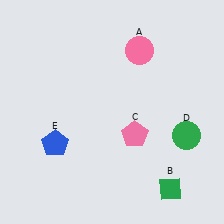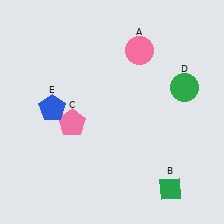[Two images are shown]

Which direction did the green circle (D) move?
The green circle (D) moved up.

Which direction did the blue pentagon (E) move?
The blue pentagon (E) moved up.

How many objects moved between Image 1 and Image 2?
3 objects moved between the two images.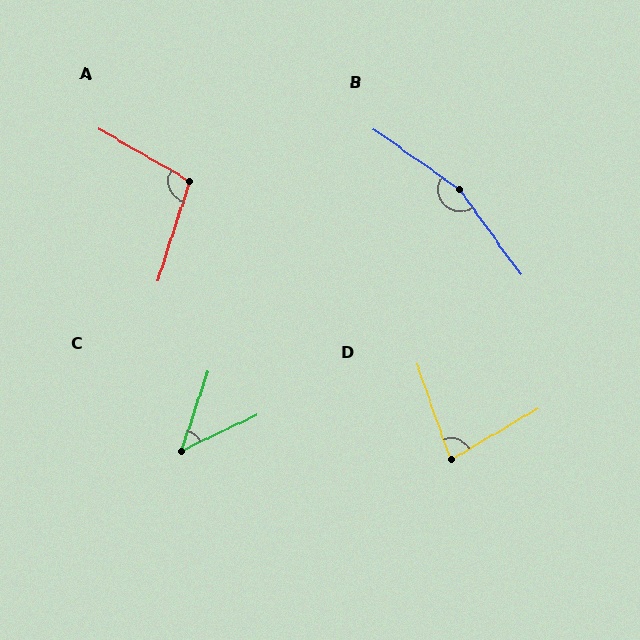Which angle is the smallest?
C, at approximately 46 degrees.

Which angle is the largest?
B, at approximately 161 degrees.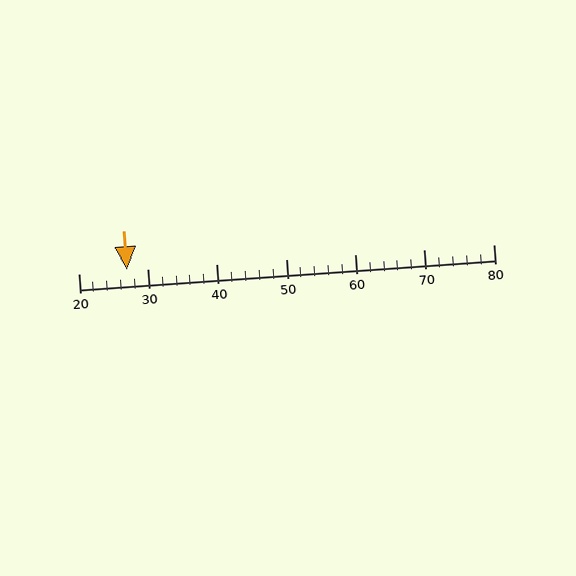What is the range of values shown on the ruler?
The ruler shows values from 20 to 80.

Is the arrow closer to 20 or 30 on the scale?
The arrow is closer to 30.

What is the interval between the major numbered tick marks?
The major tick marks are spaced 10 units apart.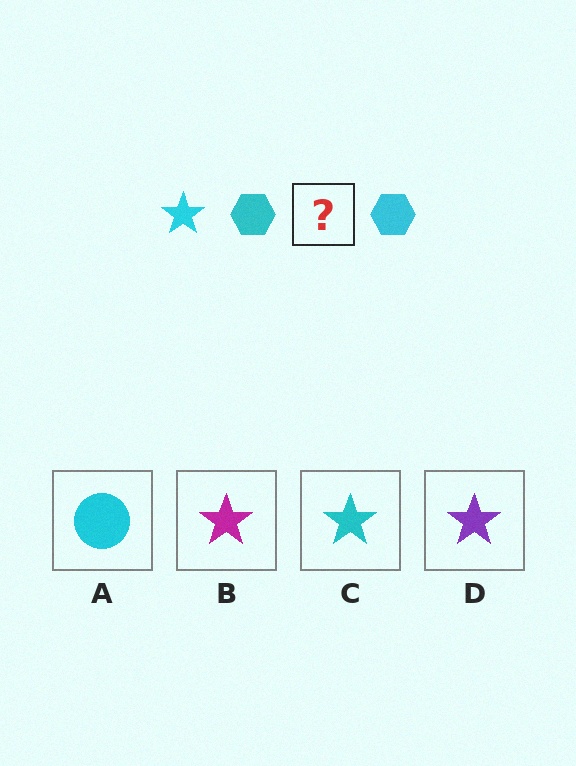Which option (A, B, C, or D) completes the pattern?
C.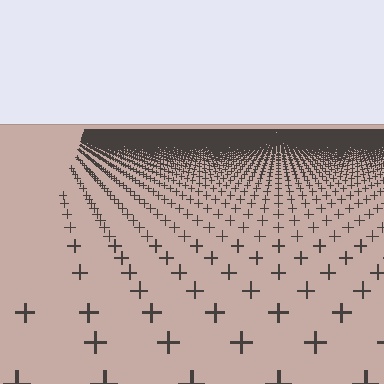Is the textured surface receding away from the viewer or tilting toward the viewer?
The surface is receding away from the viewer. Texture elements get smaller and denser toward the top.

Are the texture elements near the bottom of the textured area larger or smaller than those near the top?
Larger. Near the bottom, elements are closer to the viewer and appear at a bigger on-screen size.